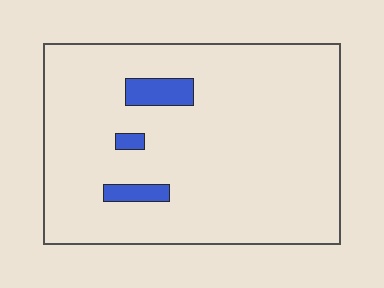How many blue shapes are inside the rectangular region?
3.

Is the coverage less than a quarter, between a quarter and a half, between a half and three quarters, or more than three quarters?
Less than a quarter.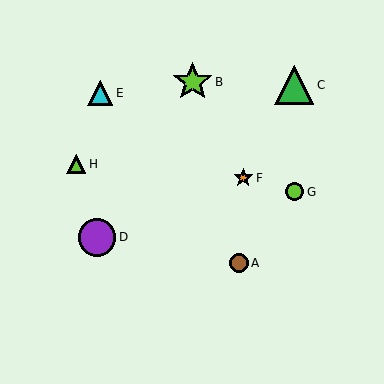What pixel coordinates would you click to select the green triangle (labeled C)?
Click at (294, 85) to select the green triangle C.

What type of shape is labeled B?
Shape B is a lime star.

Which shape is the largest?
The lime star (labeled B) is the largest.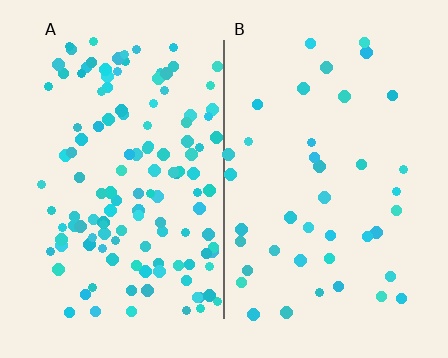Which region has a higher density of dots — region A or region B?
A (the left).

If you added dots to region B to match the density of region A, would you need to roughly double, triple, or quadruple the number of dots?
Approximately triple.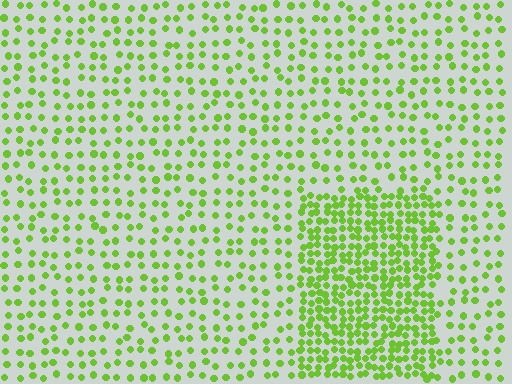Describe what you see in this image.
The image contains small lime elements arranged at two different densities. A rectangle-shaped region is visible where the elements are more densely packed than the surrounding area.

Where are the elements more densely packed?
The elements are more densely packed inside the rectangle boundary.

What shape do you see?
I see a rectangle.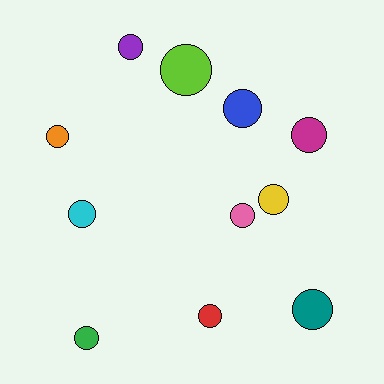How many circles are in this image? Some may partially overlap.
There are 11 circles.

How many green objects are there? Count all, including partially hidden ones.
There is 1 green object.